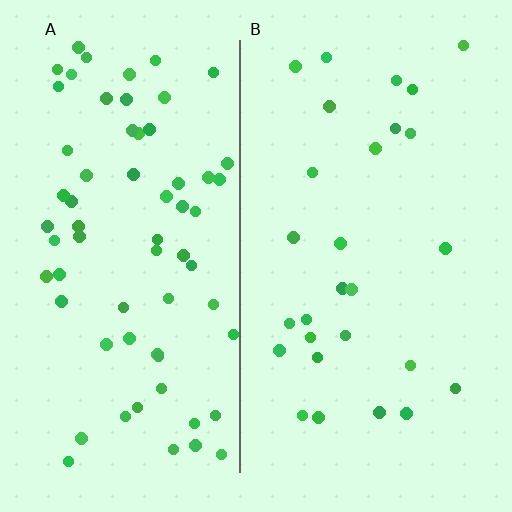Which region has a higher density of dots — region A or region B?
A (the left).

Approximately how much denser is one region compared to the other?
Approximately 2.4× — region A over region B.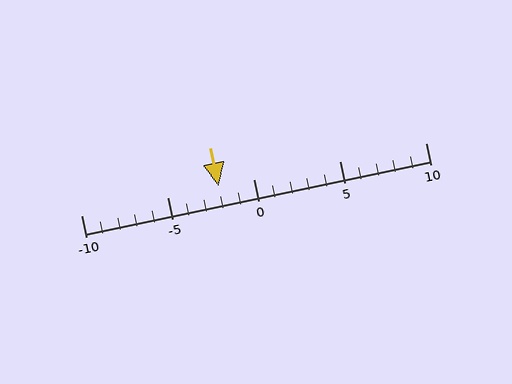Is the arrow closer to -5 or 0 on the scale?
The arrow is closer to 0.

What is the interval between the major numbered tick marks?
The major tick marks are spaced 5 units apart.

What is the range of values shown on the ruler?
The ruler shows values from -10 to 10.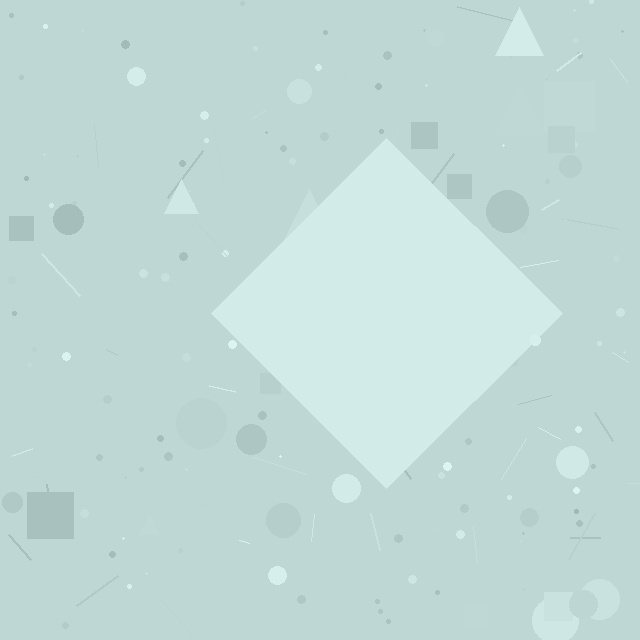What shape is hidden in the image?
A diamond is hidden in the image.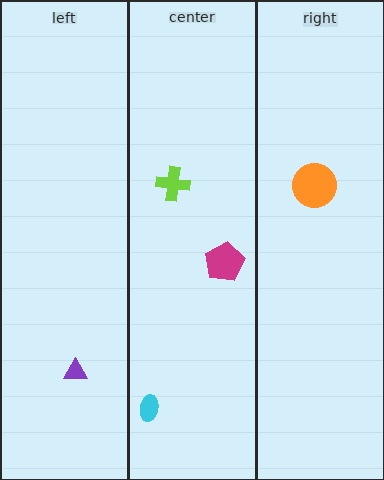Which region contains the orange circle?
The right region.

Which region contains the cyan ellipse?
The center region.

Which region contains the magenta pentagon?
The center region.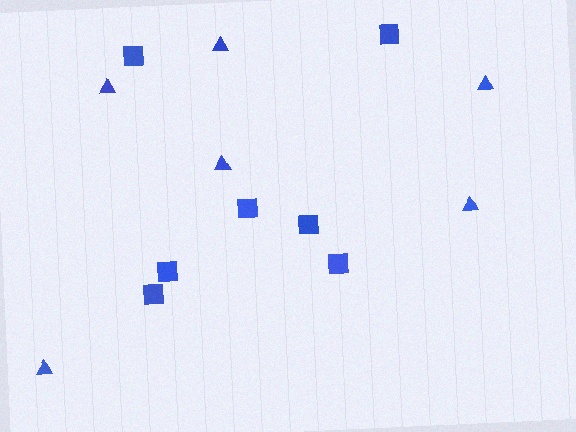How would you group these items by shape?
There are 2 groups: one group of squares (7) and one group of triangles (6).